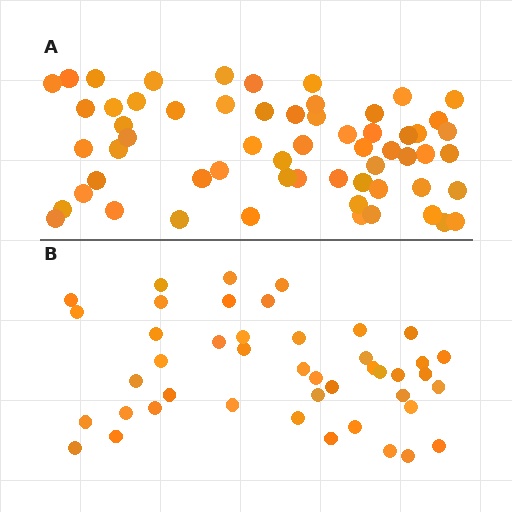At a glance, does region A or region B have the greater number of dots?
Region A (the top region) has more dots.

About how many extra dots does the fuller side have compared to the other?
Region A has approximately 15 more dots than region B.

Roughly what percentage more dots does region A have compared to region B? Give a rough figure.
About 35% more.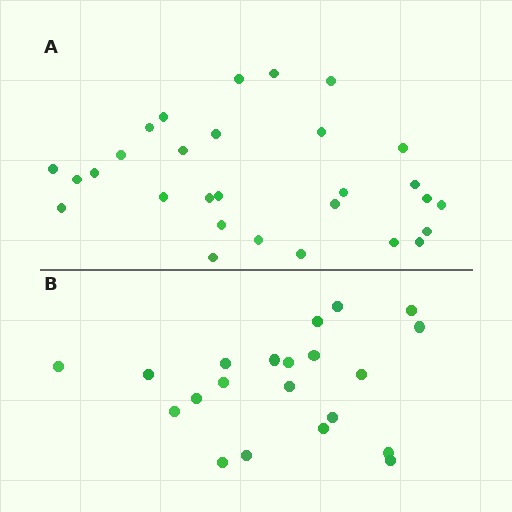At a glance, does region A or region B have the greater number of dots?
Region A (the top region) has more dots.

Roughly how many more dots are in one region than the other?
Region A has roughly 8 or so more dots than region B.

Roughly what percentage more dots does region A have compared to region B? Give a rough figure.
About 40% more.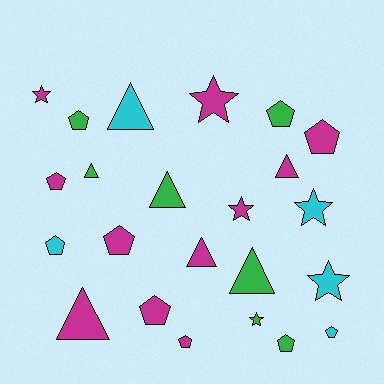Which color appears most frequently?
Magenta, with 11 objects.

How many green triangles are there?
There are 3 green triangles.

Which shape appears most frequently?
Pentagon, with 10 objects.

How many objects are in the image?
There are 23 objects.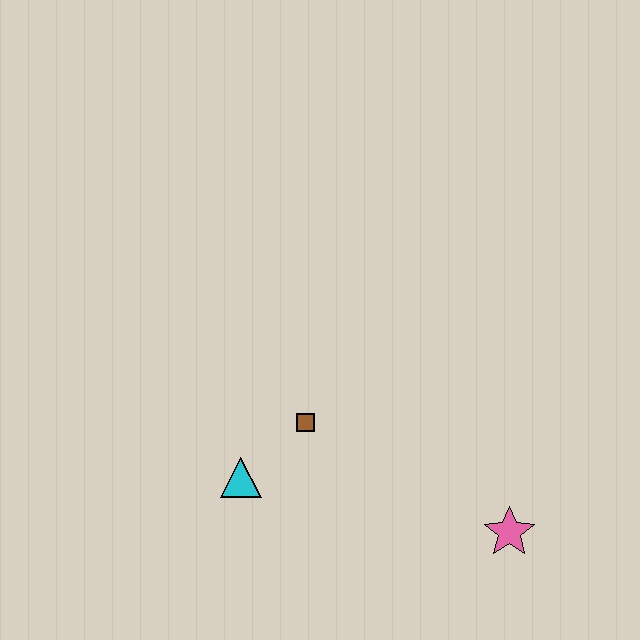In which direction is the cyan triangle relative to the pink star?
The cyan triangle is to the left of the pink star.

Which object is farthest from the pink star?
The cyan triangle is farthest from the pink star.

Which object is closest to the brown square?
The cyan triangle is closest to the brown square.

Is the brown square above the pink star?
Yes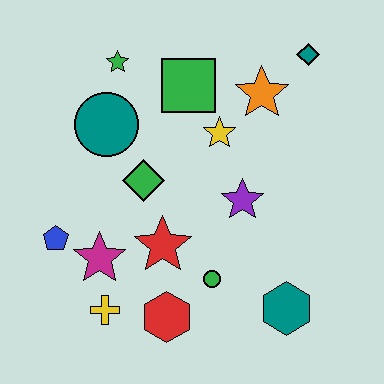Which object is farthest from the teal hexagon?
The green star is farthest from the teal hexagon.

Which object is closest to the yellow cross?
The magenta star is closest to the yellow cross.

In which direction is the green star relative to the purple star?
The green star is above the purple star.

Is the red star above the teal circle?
No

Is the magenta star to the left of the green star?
Yes